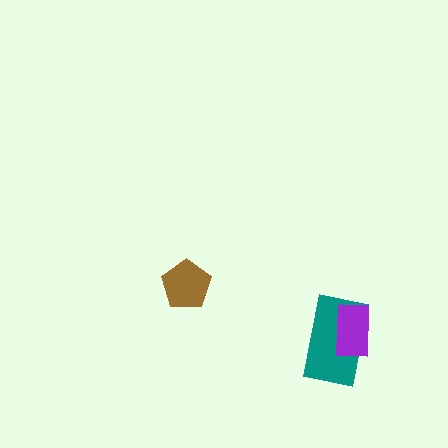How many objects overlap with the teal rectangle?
1 object overlaps with the teal rectangle.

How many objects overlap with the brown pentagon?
0 objects overlap with the brown pentagon.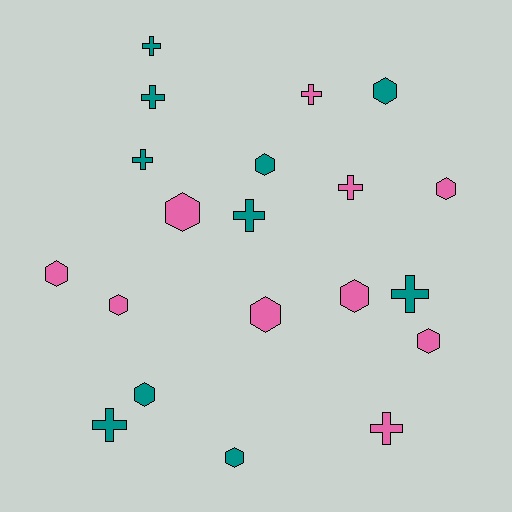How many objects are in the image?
There are 20 objects.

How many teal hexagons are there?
There are 4 teal hexagons.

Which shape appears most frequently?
Hexagon, with 11 objects.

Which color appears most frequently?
Pink, with 10 objects.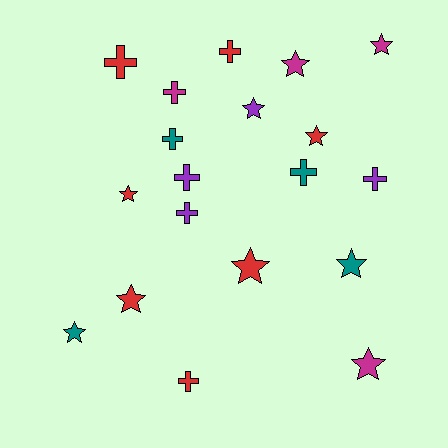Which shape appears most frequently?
Star, with 10 objects.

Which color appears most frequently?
Red, with 7 objects.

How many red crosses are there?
There are 3 red crosses.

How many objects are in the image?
There are 19 objects.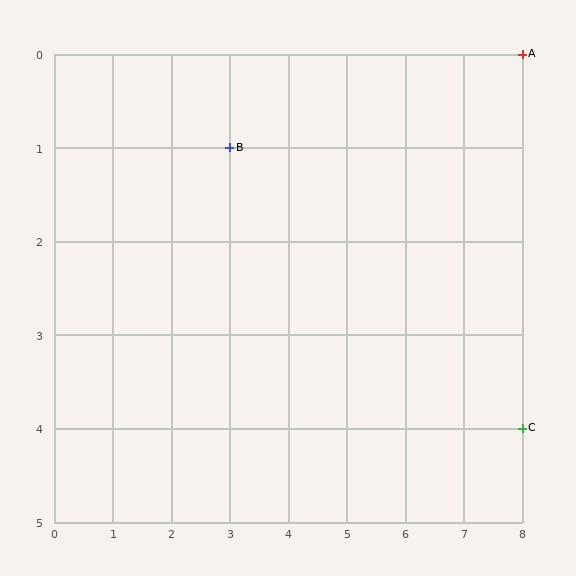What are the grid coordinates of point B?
Point B is at grid coordinates (3, 1).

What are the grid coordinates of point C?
Point C is at grid coordinates (8, 4).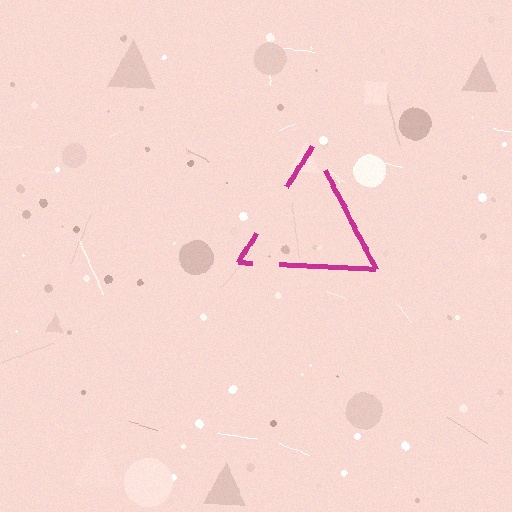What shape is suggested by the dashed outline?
The dashed outline suggests a triangle.